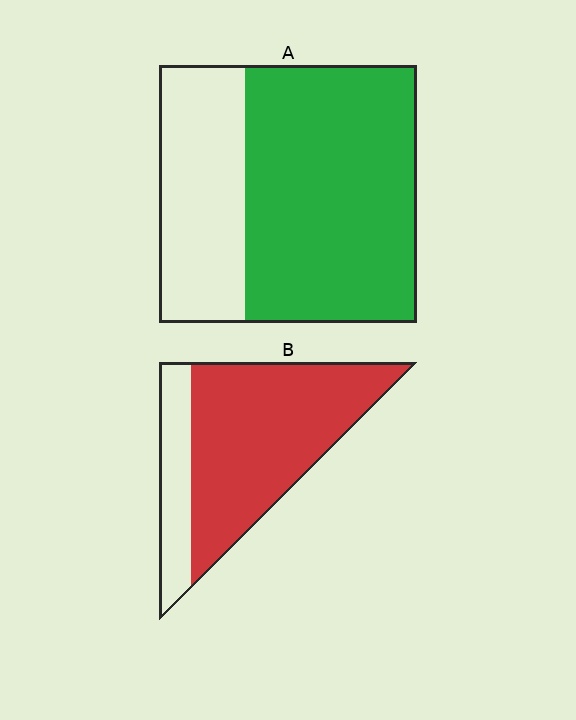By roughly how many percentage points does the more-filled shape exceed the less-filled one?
By roughly 10 percentage points (B over A).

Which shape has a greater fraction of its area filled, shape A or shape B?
Shape B.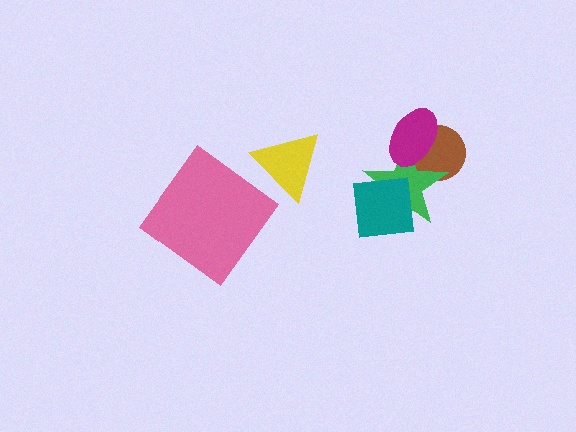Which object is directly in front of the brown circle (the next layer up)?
The green star is directly in front of the brown circle.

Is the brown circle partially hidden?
Yes, it is partially covered by another shape.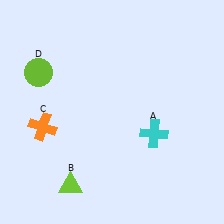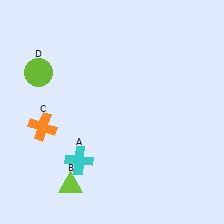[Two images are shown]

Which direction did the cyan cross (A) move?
The cyan cross (A) moved left.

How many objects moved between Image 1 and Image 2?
1 object moved between the two images.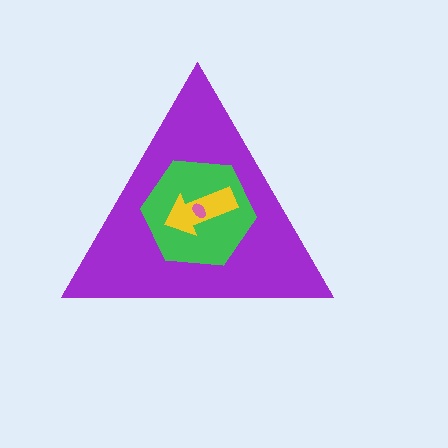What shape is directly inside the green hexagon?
The yellow arrow.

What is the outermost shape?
The purple triangle.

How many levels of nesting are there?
4.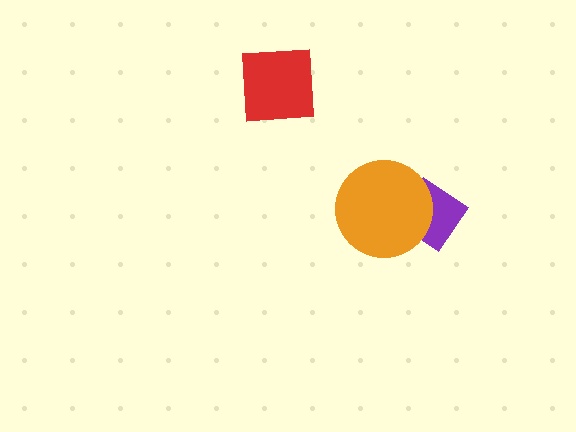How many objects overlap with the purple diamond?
1 object overlaps with the purple diamond.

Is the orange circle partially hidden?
No, no other shape covers it.